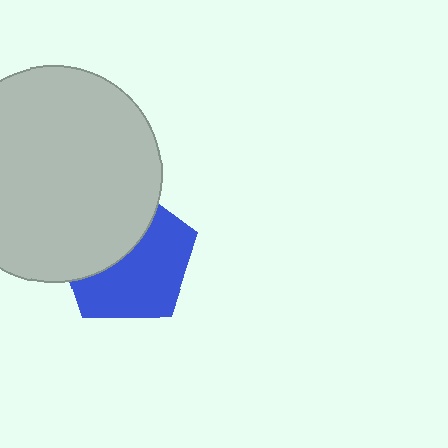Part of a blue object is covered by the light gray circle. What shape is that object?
It is a pentagon.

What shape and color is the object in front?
The object in front is a light gray circle.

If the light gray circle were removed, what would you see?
You would see the complete blue pentagon.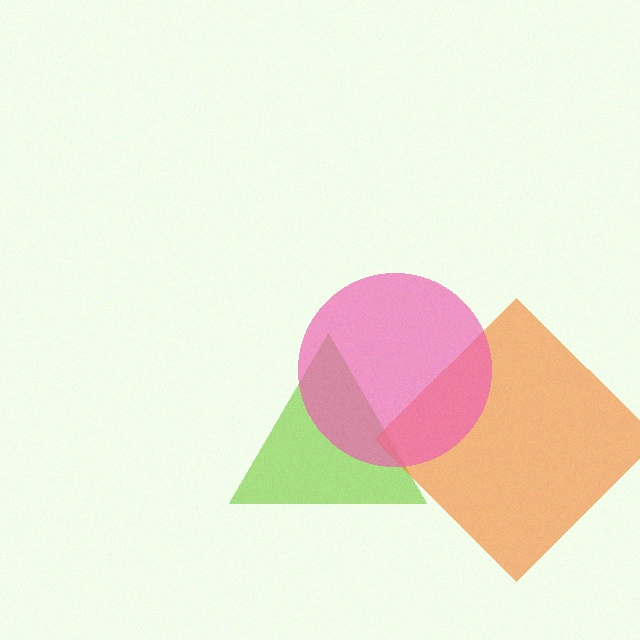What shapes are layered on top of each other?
The layered shapes are: a lime triangle, an orange diamond, a pink circle.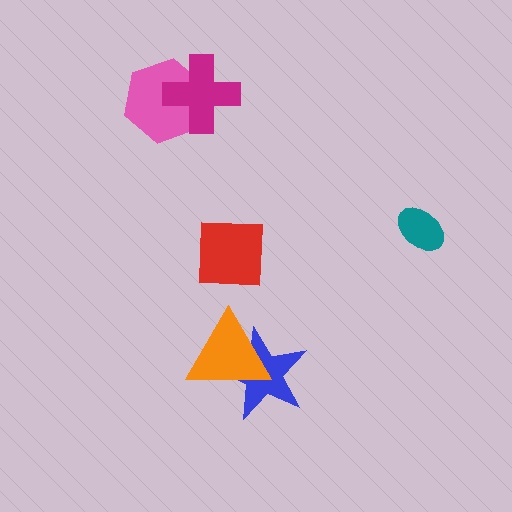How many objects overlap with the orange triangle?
1 object overlaps with the orange triangle.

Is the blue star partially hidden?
Yes, it is partially covered by another shape.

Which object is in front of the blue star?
The orange triangle is in front of the blue star.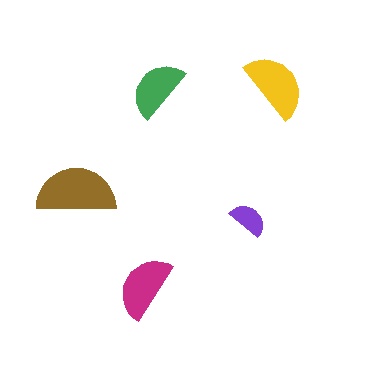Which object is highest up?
The yellow semicircle is topmost.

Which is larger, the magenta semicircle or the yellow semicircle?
The yellow one.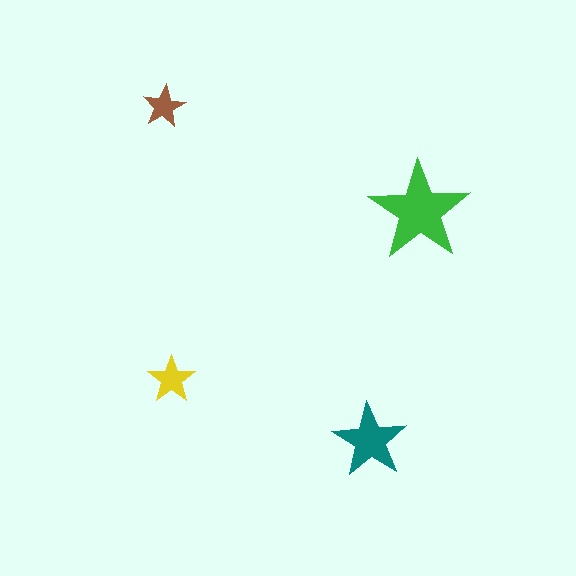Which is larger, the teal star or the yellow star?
The teal one.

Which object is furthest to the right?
The green star is rightmost.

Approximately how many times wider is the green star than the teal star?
About 1.5 times wider.